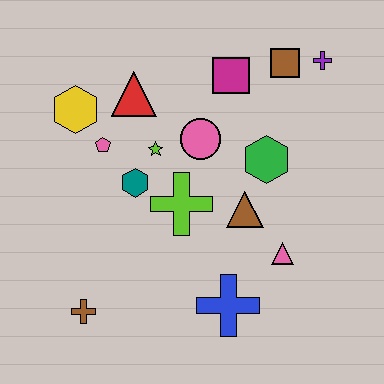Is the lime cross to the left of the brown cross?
No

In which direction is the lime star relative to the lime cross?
The lime star is above the lime cross.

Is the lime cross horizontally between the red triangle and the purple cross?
Yes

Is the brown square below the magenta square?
No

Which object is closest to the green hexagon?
The brown triangle is closest to the green hexagon.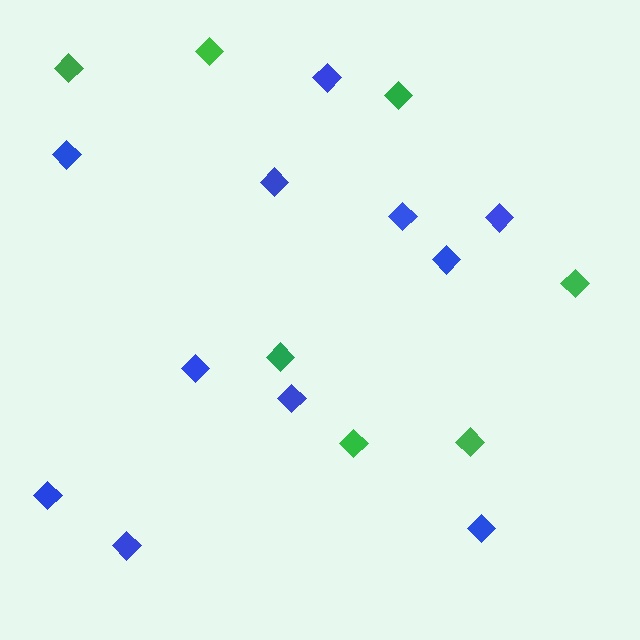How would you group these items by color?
There are 2 groups: one group of green diamonds (7) and one group of blue diamonds (11).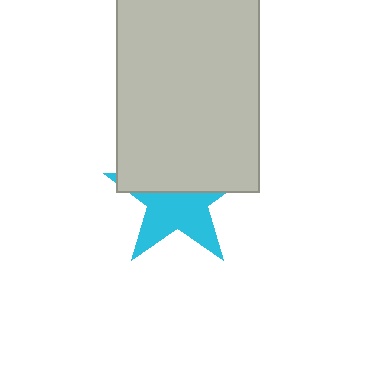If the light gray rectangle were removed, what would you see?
You would see the complete cyan star.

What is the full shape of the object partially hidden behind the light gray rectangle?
The partially hidden object is a cyan star.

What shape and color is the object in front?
The object in front is a light gray rectangle.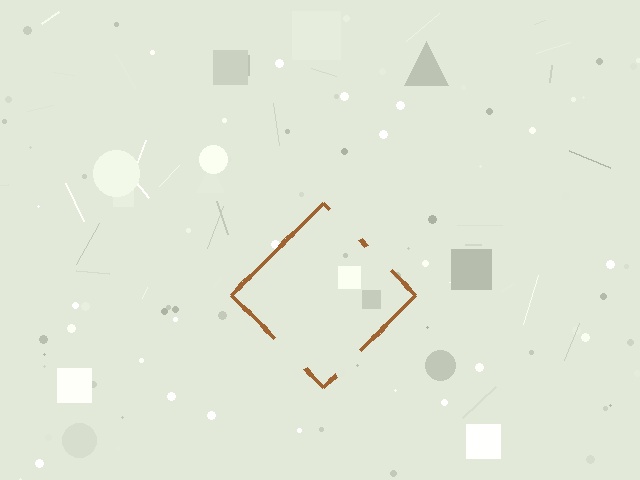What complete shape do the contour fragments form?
The contour fragments form a diamond.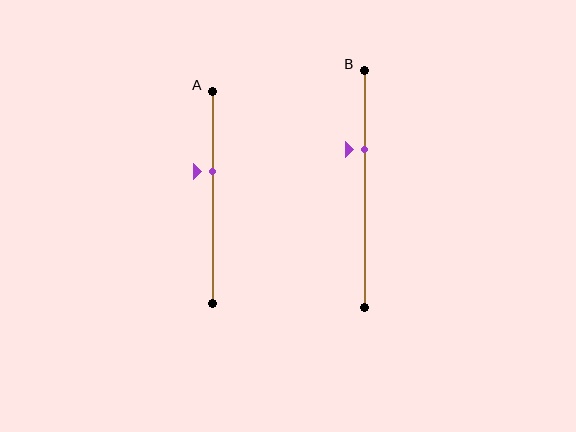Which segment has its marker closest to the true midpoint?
Segment A has its marker closest to the true midpoint.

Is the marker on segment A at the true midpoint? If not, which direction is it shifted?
No, the marker on segment A is shifted upward by about 12% of the segment length.